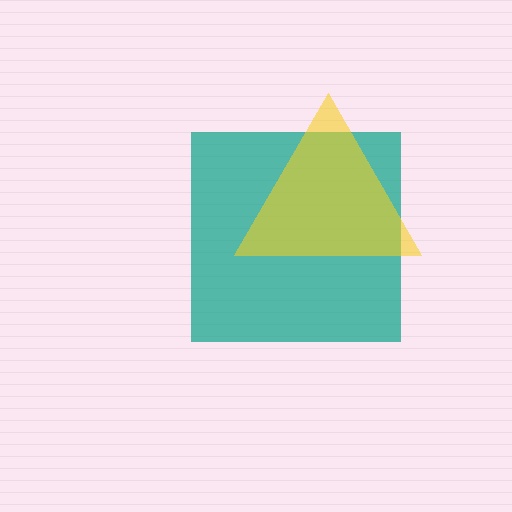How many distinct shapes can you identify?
There are 2 distinct shapes: a teal square, a yellow triangle.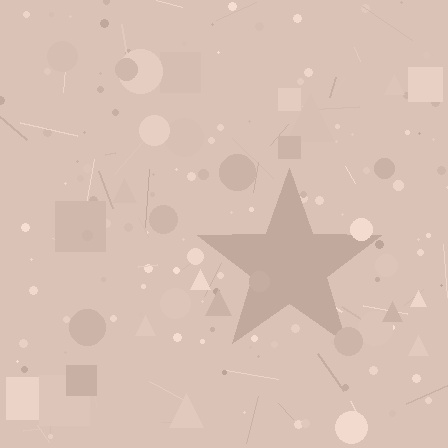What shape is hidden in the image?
A star is hidden in the image.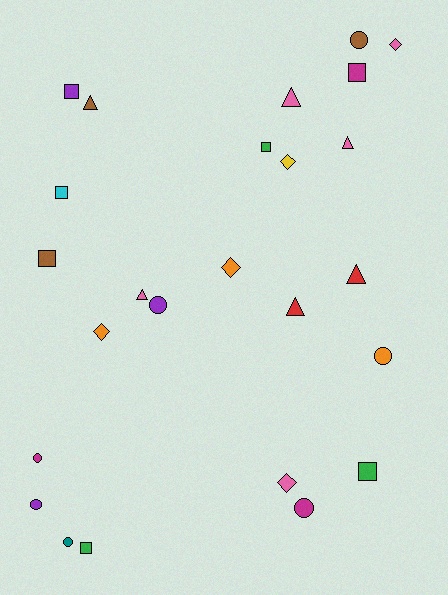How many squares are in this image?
There are 7 squares.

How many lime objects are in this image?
There are no lime objects.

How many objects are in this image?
There are 25 objects.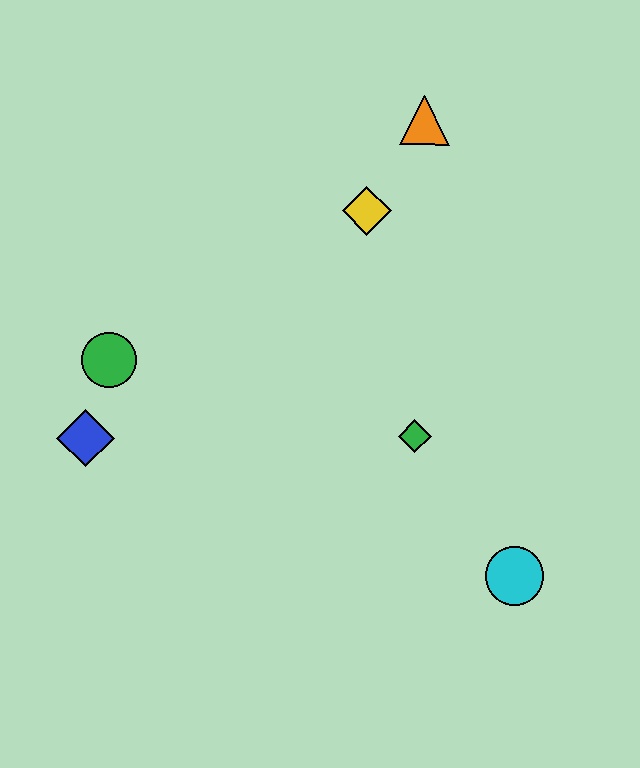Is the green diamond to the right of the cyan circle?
No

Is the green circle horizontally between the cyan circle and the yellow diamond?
No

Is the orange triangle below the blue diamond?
No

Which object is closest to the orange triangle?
The yellow diamond is closest to the orange triangle.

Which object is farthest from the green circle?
The cyan circle is farthest from the green circle.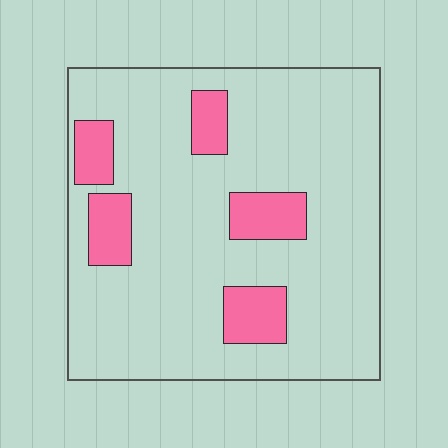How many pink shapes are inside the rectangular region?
5.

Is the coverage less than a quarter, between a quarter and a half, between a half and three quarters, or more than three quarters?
Less than a quarter.